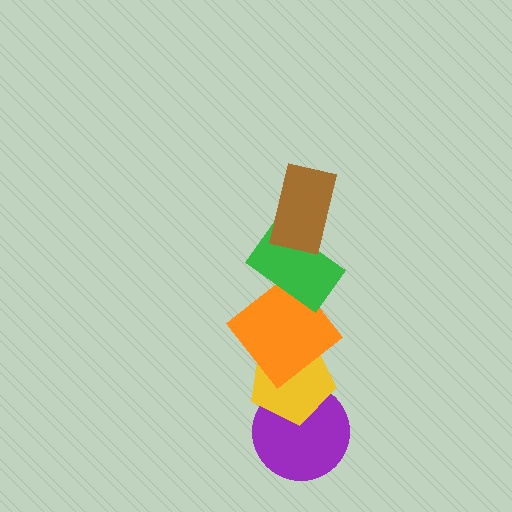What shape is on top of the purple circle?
The yellow pentagon is on top of the purple circle.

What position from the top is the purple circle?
The purple circle is 5th from the top.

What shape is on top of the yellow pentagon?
The orange diamond is on top of the yellow pentagon.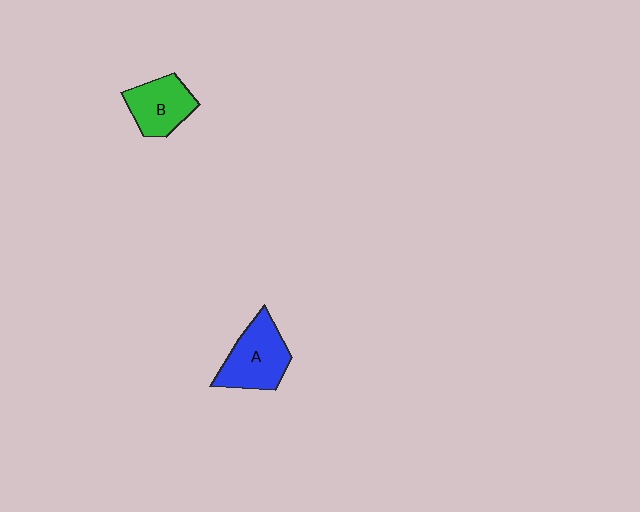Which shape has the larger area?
Shape A (blue).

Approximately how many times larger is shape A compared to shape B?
Approximately 1.2 times.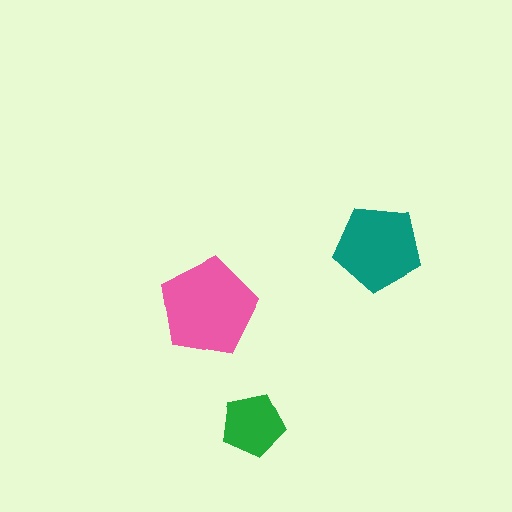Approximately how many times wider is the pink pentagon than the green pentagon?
About 1.5 times wider.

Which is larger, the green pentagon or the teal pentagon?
The teal one.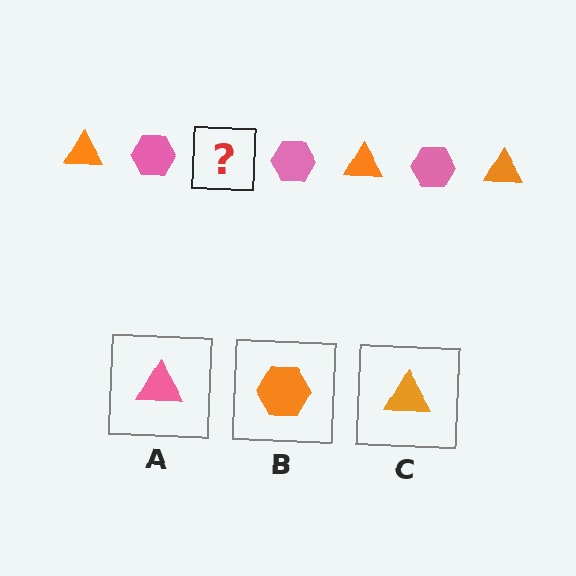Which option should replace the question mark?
Option C.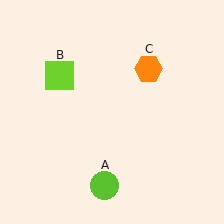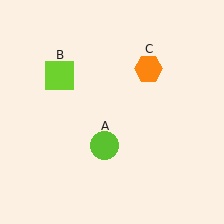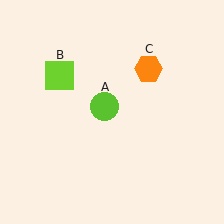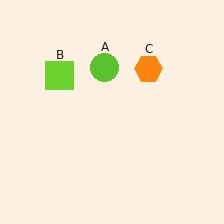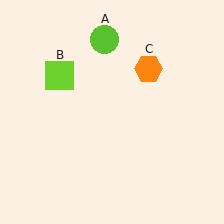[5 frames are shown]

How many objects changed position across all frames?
1 object changed position: lime circle (object A).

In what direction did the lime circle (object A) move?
The lime circle (object A) moved up.